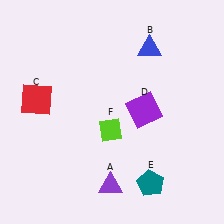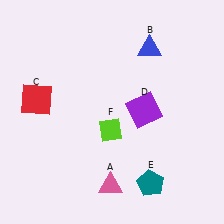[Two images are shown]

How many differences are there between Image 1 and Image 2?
There is 1 difference between the two images.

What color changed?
The triangle (A) changed from purple in Image 1 to pink in Image 2.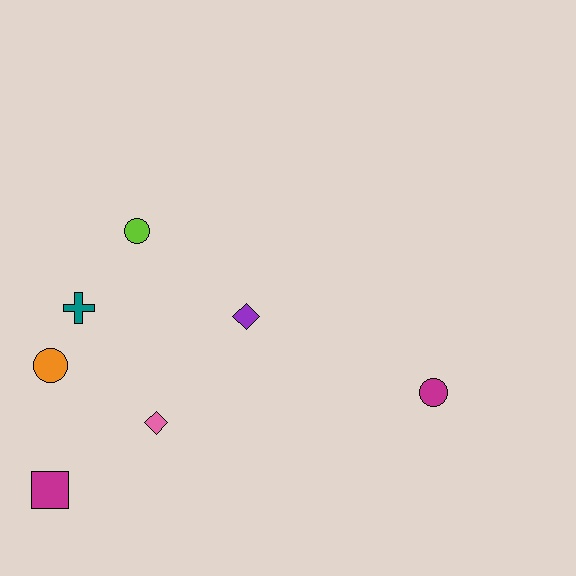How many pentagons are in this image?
There are no pentagons.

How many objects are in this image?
There are 7 objects.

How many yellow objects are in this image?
There are no yellow objects.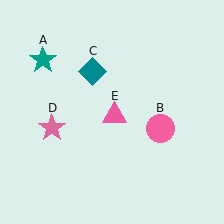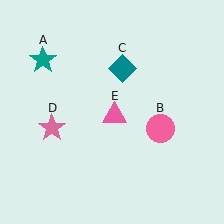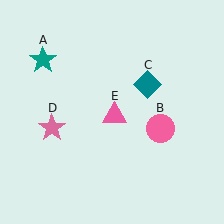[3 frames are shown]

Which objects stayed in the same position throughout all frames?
Teal star (object A) and pink circle (object B) and pink star (object D) and pink triangle (object E) remained stationary.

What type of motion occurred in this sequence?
The teal diamond (object C) rotated clockwise around the center of the scene.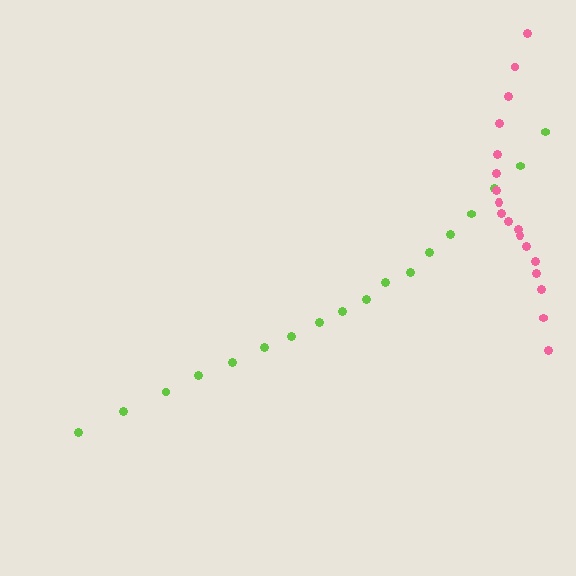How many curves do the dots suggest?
There are 2 distinct paths.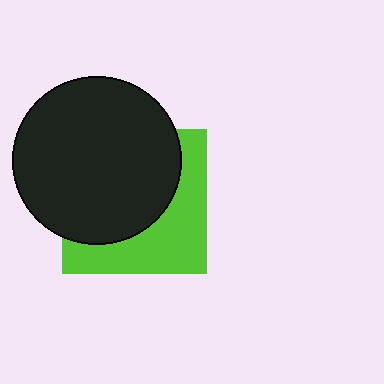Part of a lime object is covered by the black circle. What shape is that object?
It is a square.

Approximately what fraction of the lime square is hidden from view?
Roughly 58% of the lime square is hidden behind the black circle.